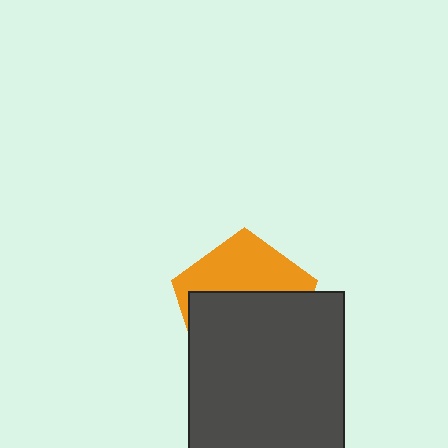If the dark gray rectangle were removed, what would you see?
You would see the complete orange pentagon.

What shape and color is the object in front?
The object in front is a dark gray rectangle.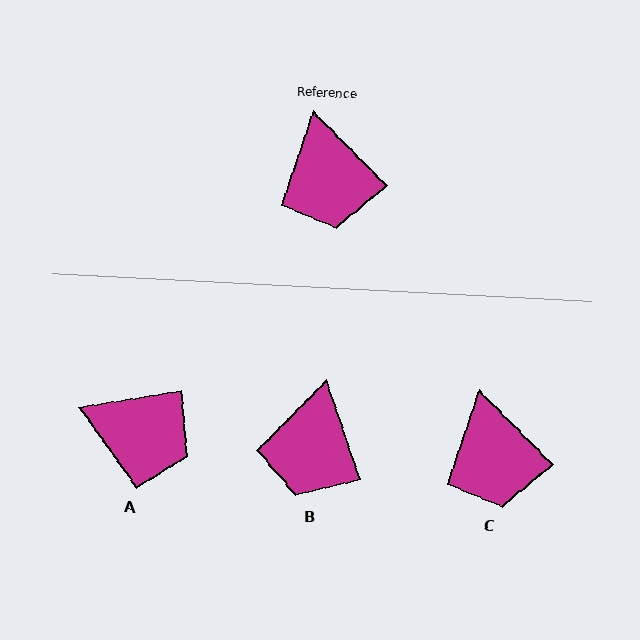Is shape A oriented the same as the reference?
No, it is off by about 54 degrees.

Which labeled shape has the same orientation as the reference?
C.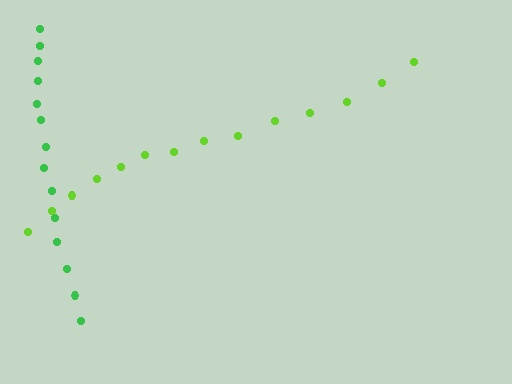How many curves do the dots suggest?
There are 2 distinct paths.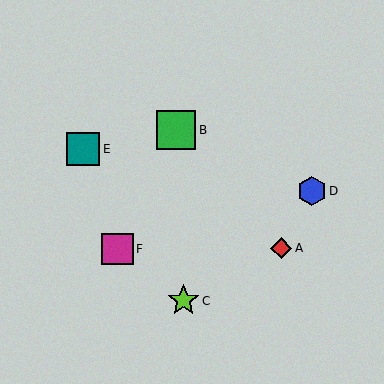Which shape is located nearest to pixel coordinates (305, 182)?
The blue hexagon (labeled D) at (312, 191) is nearest to that location.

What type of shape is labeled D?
Shape D is a blue hexagon.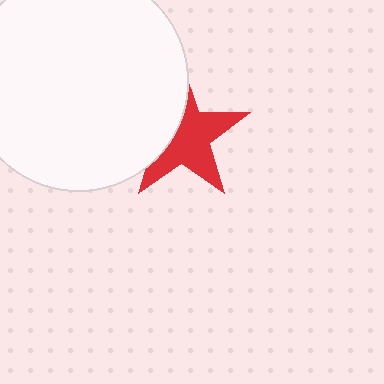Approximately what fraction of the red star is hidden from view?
Roughly 38% of the red star is hidden behind the white circle.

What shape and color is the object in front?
The object in front is a white circle.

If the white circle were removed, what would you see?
You would see the complete red star.